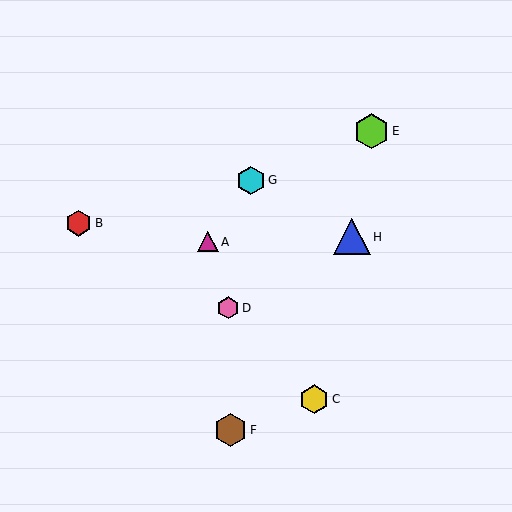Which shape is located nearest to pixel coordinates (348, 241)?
The blue triangle (labeled H) at (352, 237) is nearest to that location.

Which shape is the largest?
The blue triangle (labeled H) is the largest.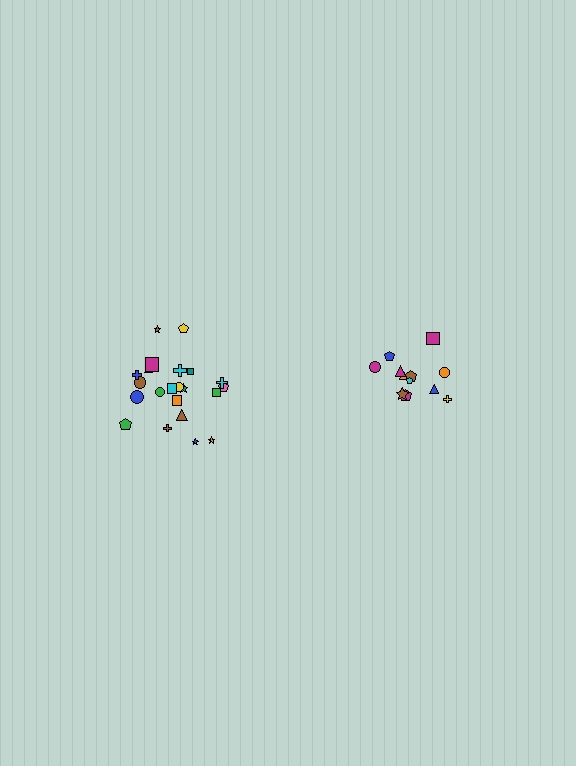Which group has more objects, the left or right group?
The left group.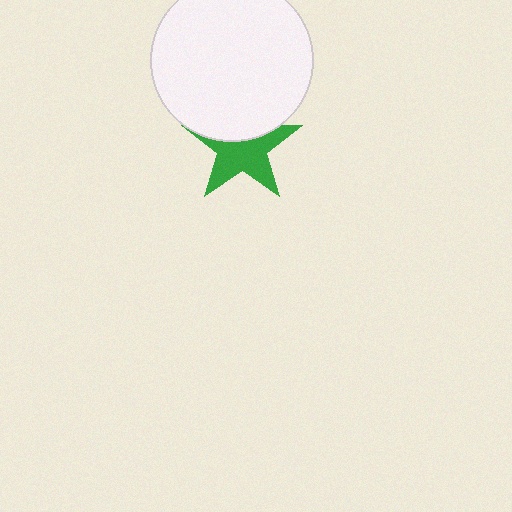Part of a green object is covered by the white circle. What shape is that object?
It is a star.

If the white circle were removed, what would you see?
You would see the complete green star.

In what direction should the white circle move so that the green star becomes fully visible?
The white circle should move up. That is the shortest direction to clear the overlap and leave the green star fully visible.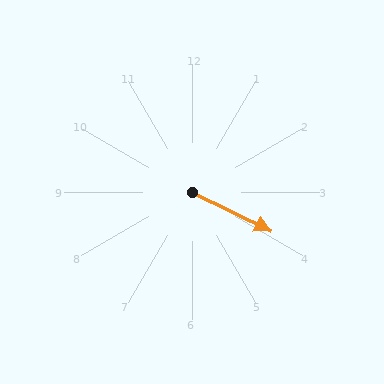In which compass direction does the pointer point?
Southeast.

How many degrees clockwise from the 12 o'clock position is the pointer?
Approximately 116 degrees.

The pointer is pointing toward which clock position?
Roughly 4 o'clock.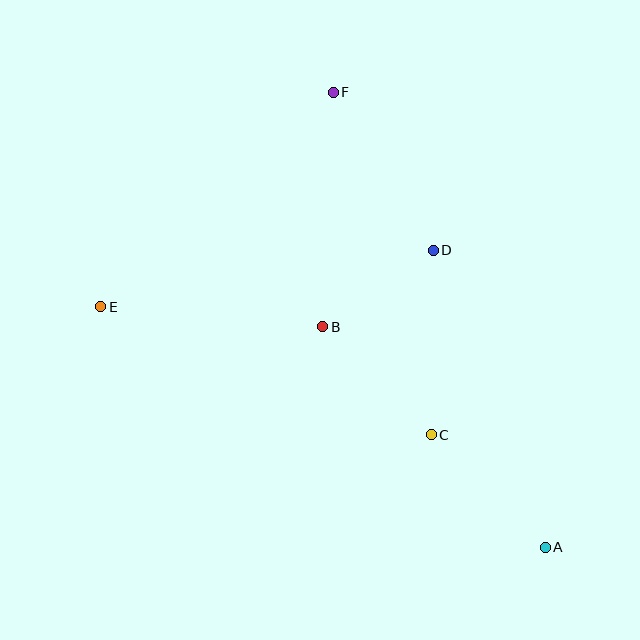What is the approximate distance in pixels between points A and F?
The distance between A and F is approximately 502 pixels.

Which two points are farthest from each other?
Points A and E are farthest from each other.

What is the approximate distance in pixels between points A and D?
The distance between A and D is approximately 318 pixels.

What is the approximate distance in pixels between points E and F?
The distance between E and F is approximately 316 pixels.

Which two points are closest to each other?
Points B and D are closest to each other.